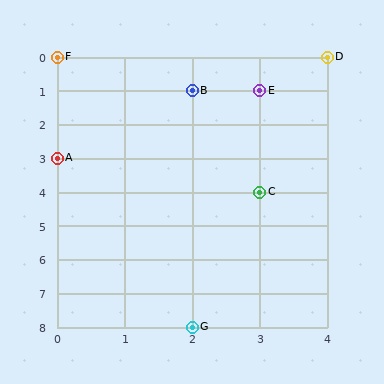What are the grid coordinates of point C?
Point C is at grid coordinates (3, 4).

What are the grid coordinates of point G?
Point G is at grid coordinates (2, 8).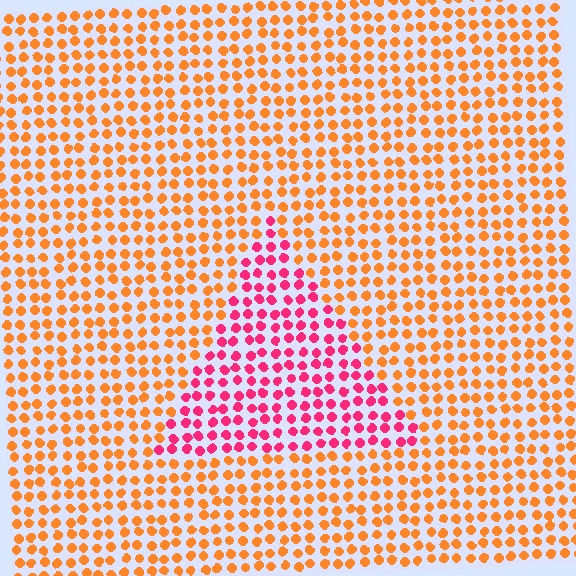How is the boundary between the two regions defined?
The boundary is defined purely by a slight shift in hue (about 49 degrees). Spacing, size, and orientation are identical on both sides.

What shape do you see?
I see a triangle.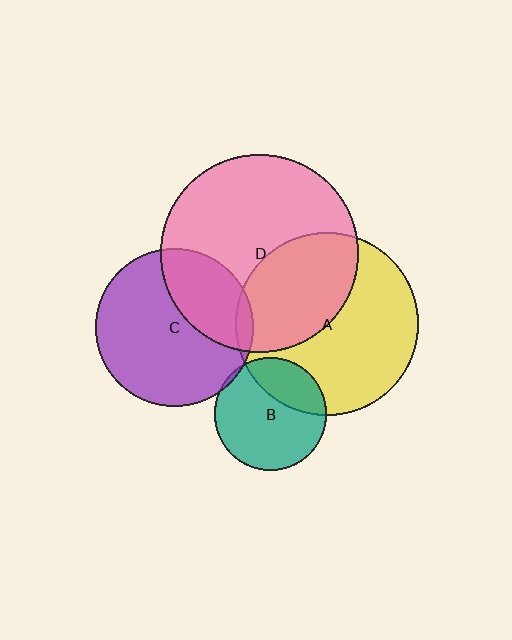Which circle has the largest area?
Circle D (pink).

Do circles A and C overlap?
Yes.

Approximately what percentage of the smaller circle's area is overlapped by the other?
Approximately 5%.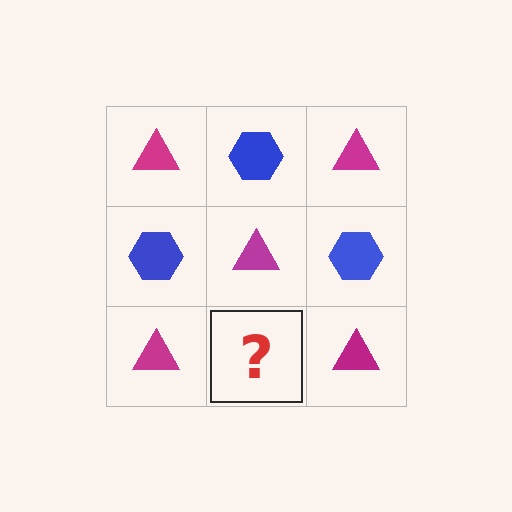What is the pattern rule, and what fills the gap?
The rule is that it alternates magenta triangle and blue hexagon in a checkerboard pattern. The gap should be filled with a blue hexagon.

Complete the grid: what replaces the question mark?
The question mark should be replaced with a blue hexagon.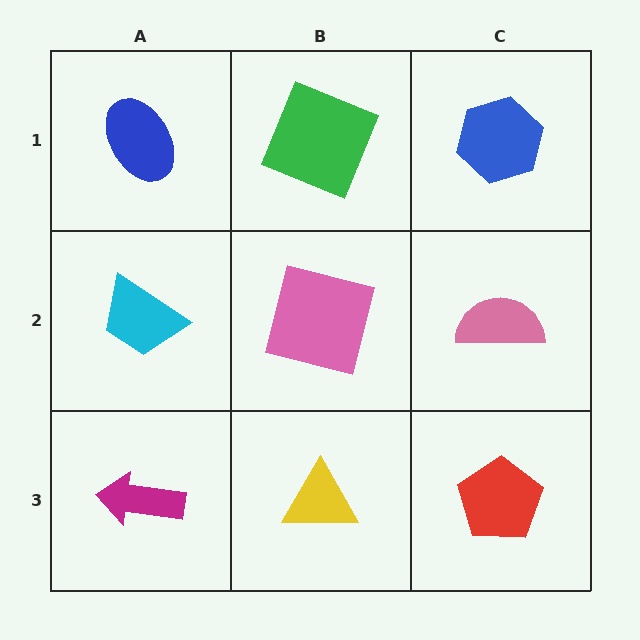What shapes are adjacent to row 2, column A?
A blue ellipse (row 1, column A), a magenta arrow (row 3, column A), a pink square (row 2, column B).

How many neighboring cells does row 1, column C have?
2.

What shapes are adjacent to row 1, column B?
A pink square (row 2, column B), a blue ellipse (row 1, column A), a blue hexagon (row 1, column C).